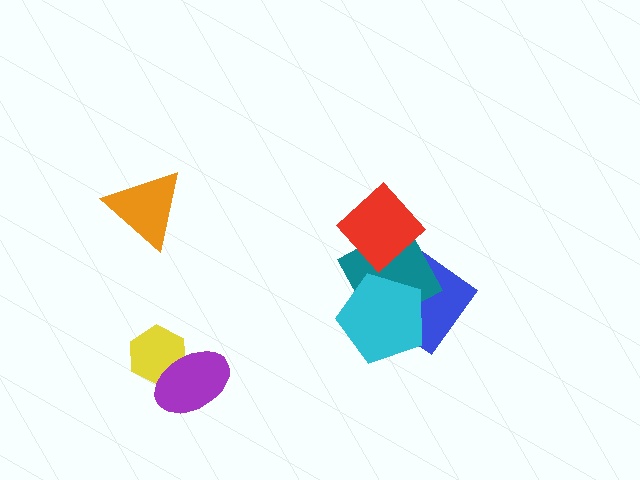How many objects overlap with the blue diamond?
2 objects overlap with the blue diamond.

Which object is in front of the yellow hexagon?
The purple ellipse is in front of the yellow hexagon.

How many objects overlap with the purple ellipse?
1 object overlaps with the purple ellipse.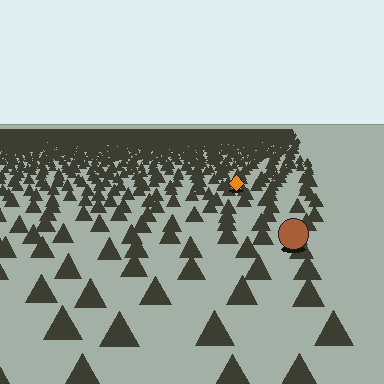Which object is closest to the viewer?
The brown circle is closest. The texture marks near it are larger and more spread out.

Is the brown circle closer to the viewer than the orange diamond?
Yes. The brown circle is closer — you can tell from the texture gradient: the ground texture is coarser near it.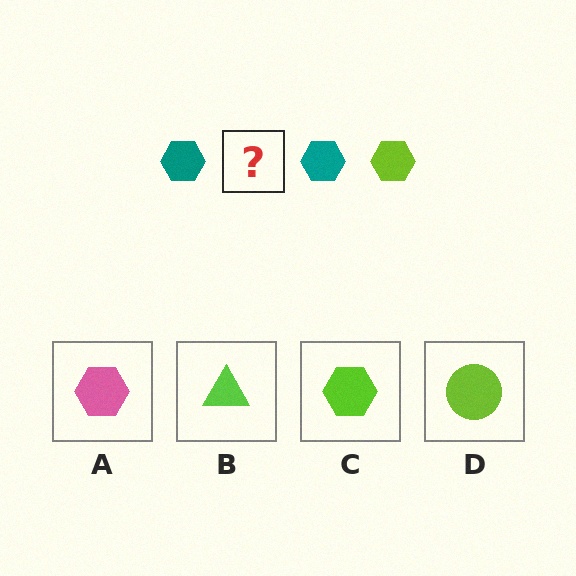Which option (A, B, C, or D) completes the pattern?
C.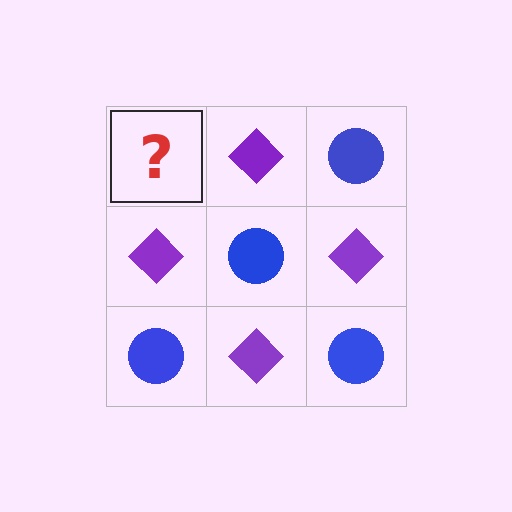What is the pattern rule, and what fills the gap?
The rule is that it alternates blue circle and purple diamond in a checkerboard pattern. The gap should be filled with a blue circle.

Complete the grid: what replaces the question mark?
The question mark should be replaced with a blue circle.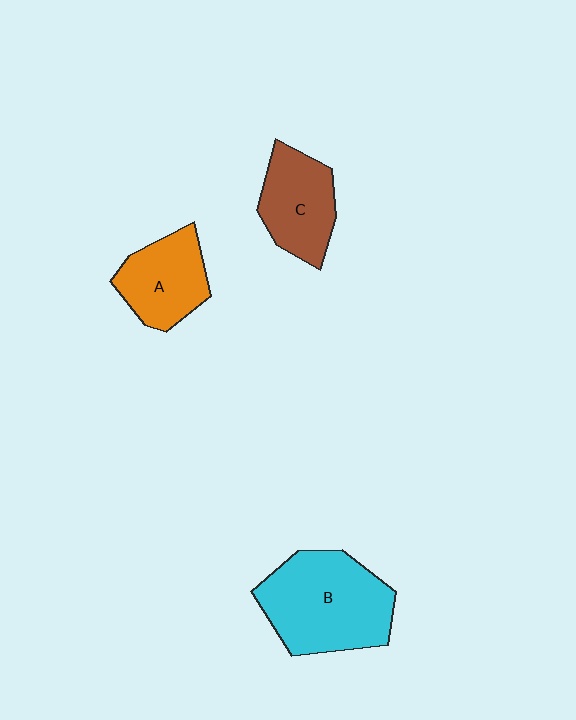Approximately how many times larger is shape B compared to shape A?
Approximately 1.7 times.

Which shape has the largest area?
Shape B (cyan).